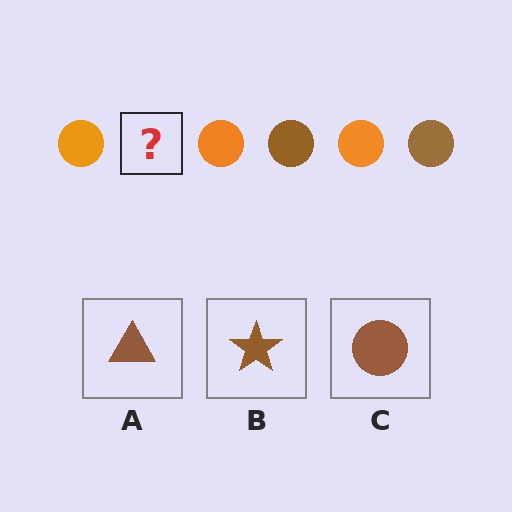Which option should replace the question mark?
Option C.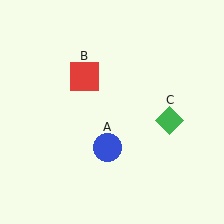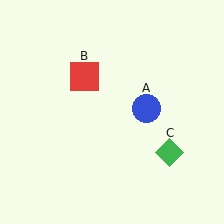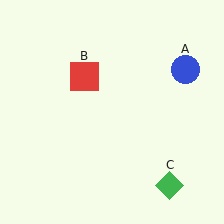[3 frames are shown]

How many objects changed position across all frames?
2 objects changed position: blue circle (object A), green diamond (object C).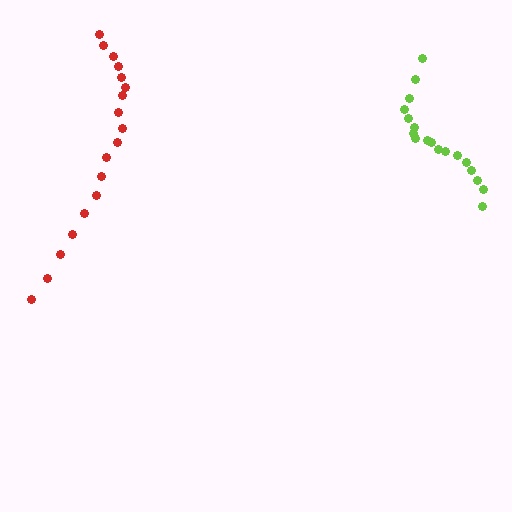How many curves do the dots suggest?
There are 2 distinct paths.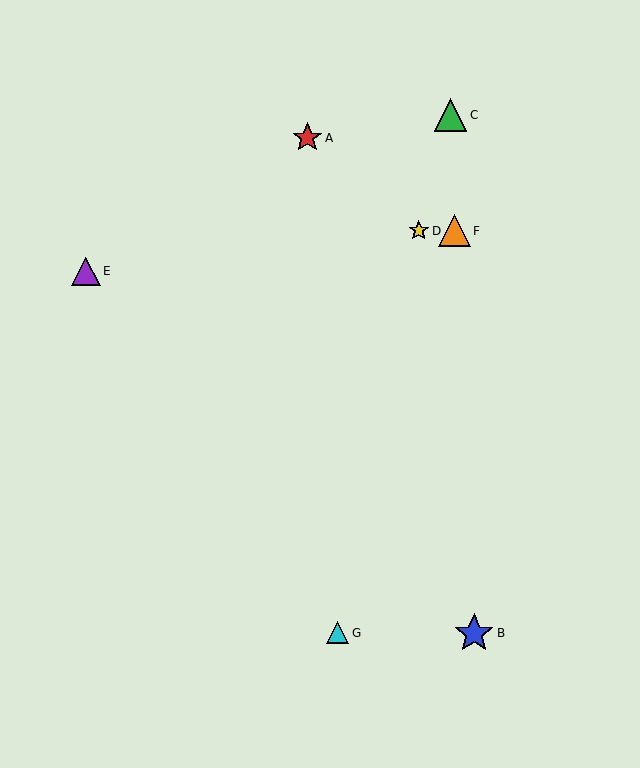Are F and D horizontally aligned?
Yes, both are at y≈231.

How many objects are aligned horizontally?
2 objects (D, F) are aligned horizontally.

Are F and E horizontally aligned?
No, F is at y≈231 and E is at y≈271.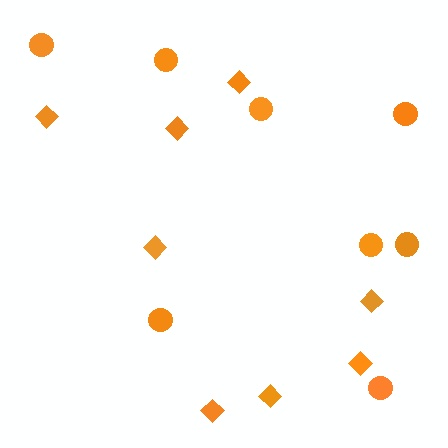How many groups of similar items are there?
There are 2 groups: one group of diamonds (8) and one group of circles (8).